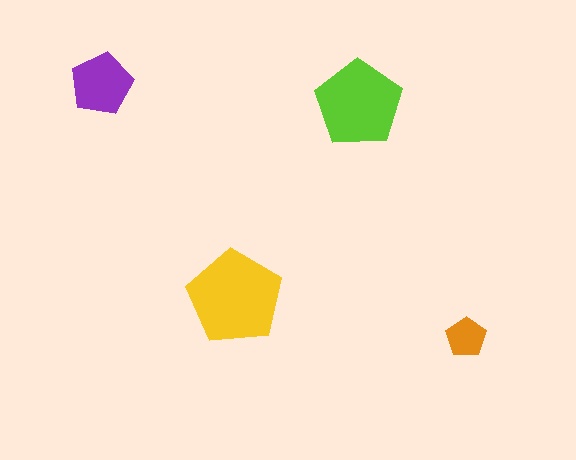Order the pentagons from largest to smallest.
the yellow one, the lime one, the purple one, the orange one.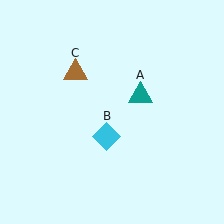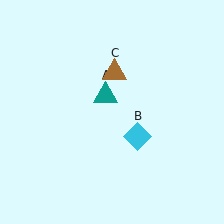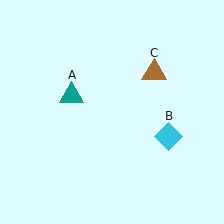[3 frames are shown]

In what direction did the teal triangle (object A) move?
The teal triangle (object A) moved left.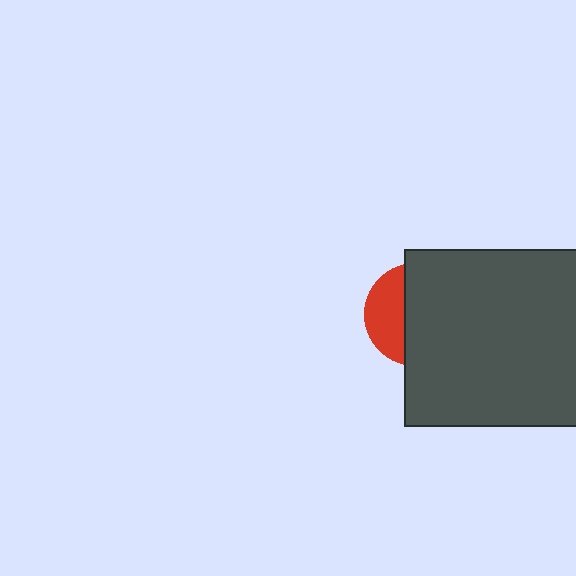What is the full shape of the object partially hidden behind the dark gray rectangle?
The partially hidden object is a red circle.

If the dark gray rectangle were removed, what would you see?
You would see the complete red circle.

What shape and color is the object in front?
The object in front is a dark gray rectangle.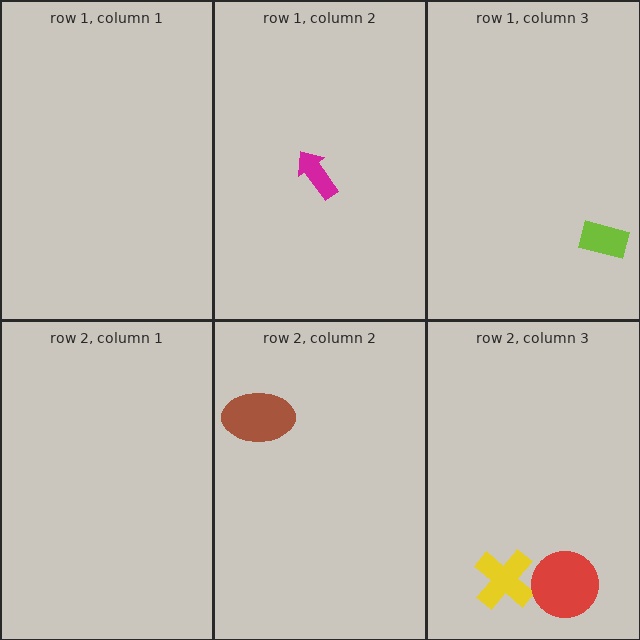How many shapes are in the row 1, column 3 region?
1.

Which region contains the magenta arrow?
The row 1, column 2 region.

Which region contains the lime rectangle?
The row 1, column 3 region.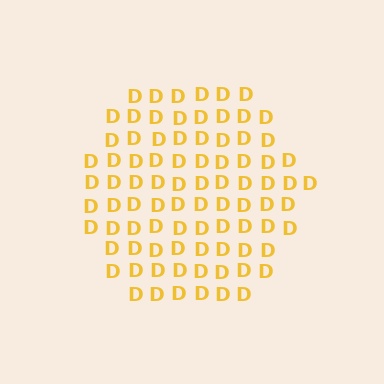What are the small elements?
The small elements are letter D's.